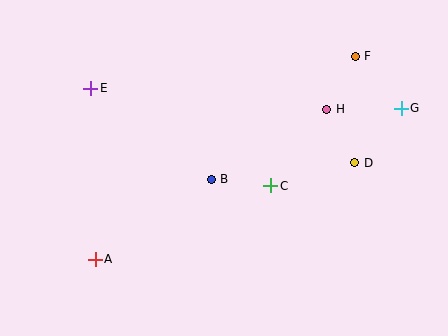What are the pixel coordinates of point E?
Point E is at (91, 88).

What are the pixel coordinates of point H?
Point H is at (327, 109).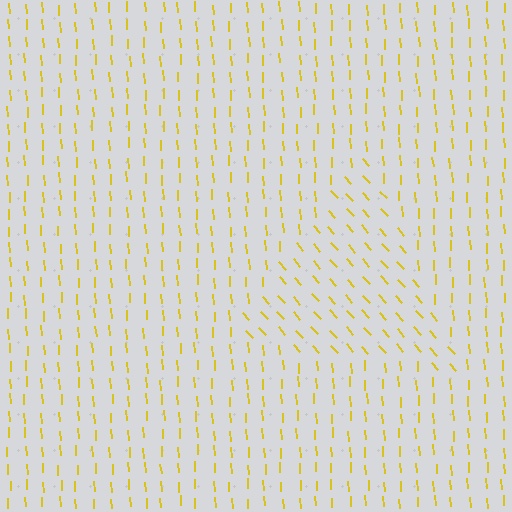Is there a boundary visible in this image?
Yes, there is a texture boundary formed by a change in line orientation.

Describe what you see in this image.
The image is filled with small yellow line segments. A triangle region in the image has lines oriented differently from the surrounding lines, creating a visible texture boundary.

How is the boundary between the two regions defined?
The boundary is defined purely by a change in line orientation (approximately 38 degrees difference). All lines are the same color and thickness.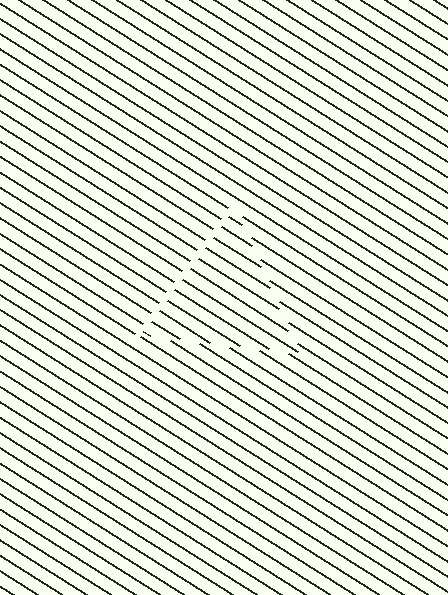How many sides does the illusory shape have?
3 sides — the line-ends trace a triangle.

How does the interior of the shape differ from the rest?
The interior of the shape contains the same grating, shifted by half a period — the contour is defined by the phase discontinuity where line-ends from the inner and outer gratings abut.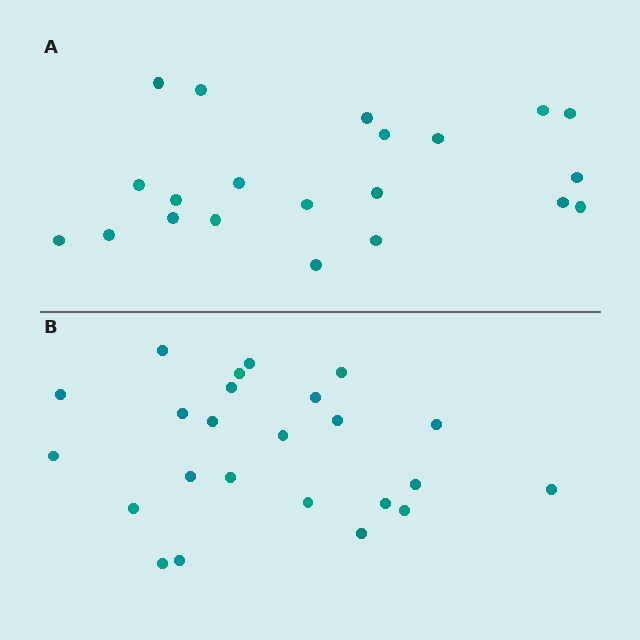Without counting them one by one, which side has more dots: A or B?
Region B (the bottom region) has more dots.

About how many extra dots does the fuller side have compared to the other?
Region B has just a few more — roughly 2 or 3 more dots than region A.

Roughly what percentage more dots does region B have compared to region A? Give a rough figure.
About 15% more.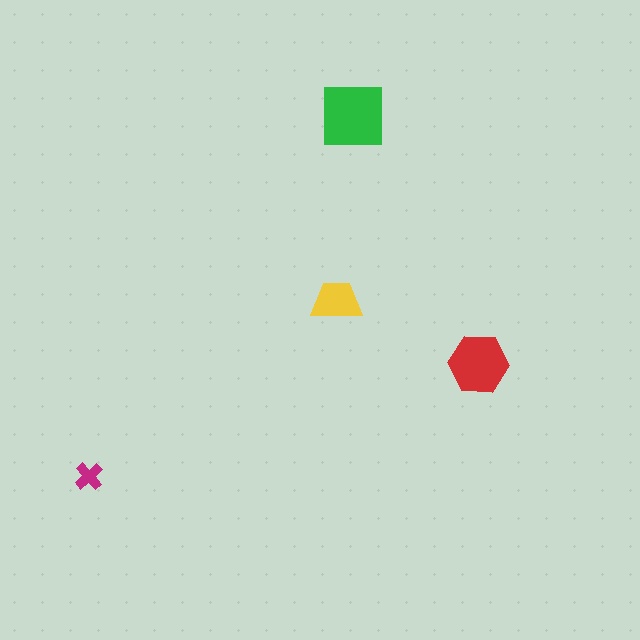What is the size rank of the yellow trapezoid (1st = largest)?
3rd.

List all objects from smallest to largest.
The magenta cross, the yellow trapezoid, the red hexagon, the green square.